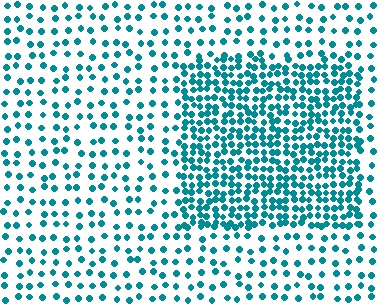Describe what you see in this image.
The image contains small teal elements arranged at two different densities. A rectangle-shaped region is visible where the elements are more densely packed than the surrounding area.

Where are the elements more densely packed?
The elements are more densely packed inside the rectangle boundary.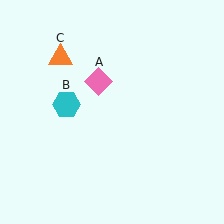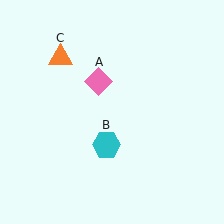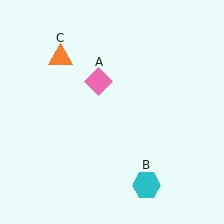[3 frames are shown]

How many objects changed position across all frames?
1 object changed position: cyan hexagon (object B).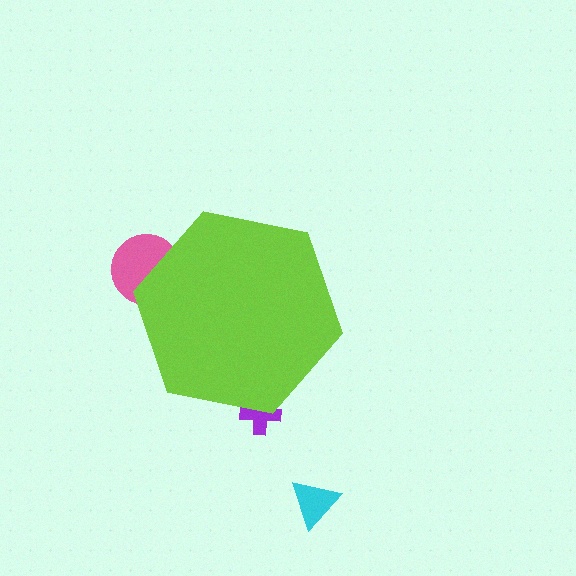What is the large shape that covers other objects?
A lime hexagon.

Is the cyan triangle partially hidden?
No, the cyan triangle is fully visible.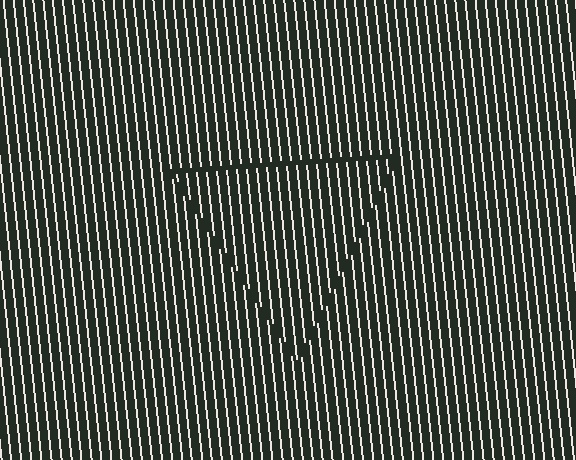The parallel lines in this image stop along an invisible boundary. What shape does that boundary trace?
An illusory triangle. The interior of the shape contains the same grating, shifted by half a period — the contour is defined by the phase discontinuity where line-ends from the inner and outer gratings abut.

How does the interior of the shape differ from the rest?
The interior of the shape contains the same grating, shifted by half a period — the contour is defined by the phase discontinuity where line-ends from the inner and outer gratings abut.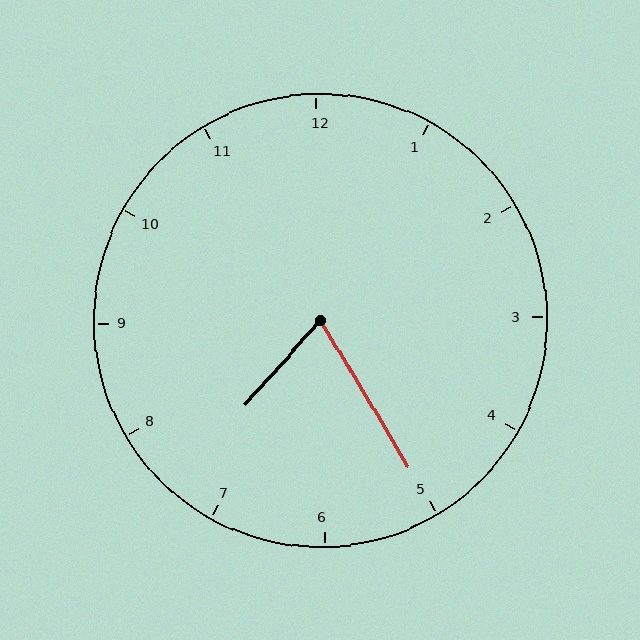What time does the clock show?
7:25.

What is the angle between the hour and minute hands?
Approximately 72 degrees.